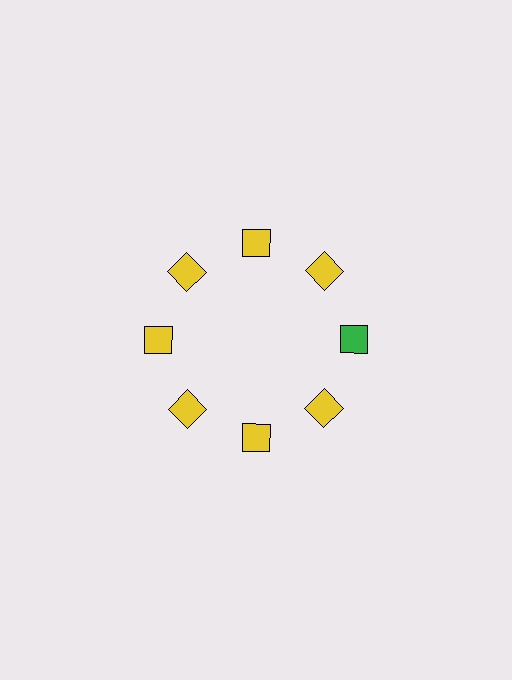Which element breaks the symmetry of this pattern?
The green square at roughly the 3 o'clock position breaks the symmetry. All other shapes are yellow squares.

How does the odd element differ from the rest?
It has a different color: green instead of yellow.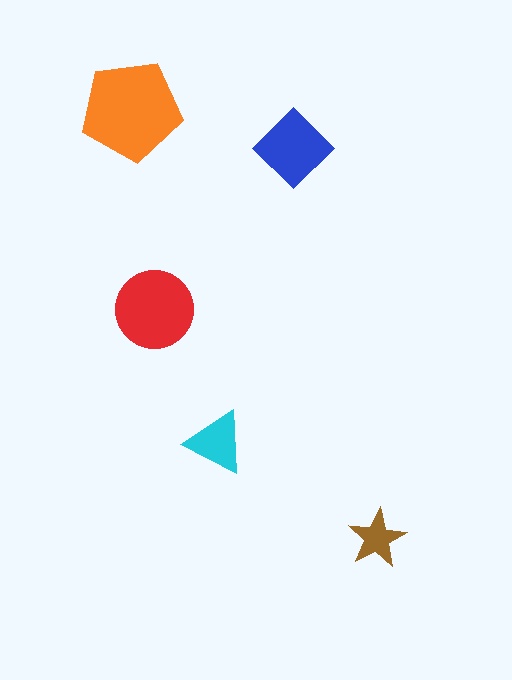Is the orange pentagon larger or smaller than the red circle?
Larger.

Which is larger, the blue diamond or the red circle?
The red circle.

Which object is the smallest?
The brown star.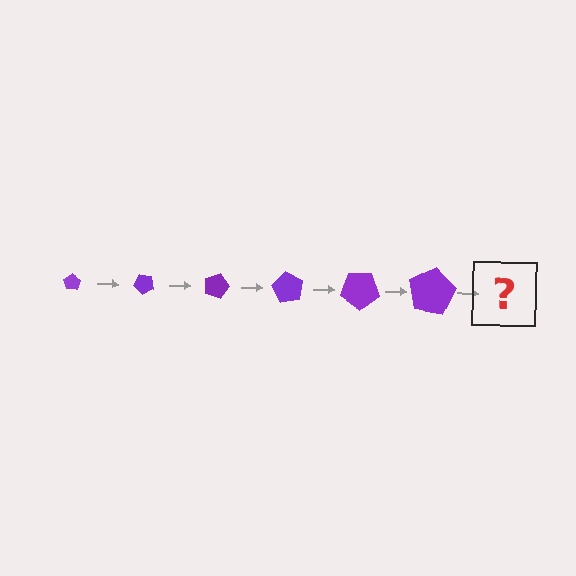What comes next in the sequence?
The next element should be a pentagon, larger than the previous one and rotated 270 degrees from the start.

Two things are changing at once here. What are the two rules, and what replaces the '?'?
The two rules are that the pentagon grows larger each step and it rotates 45 degrees each step. The '?' should be a pentagon, larger than the previous one and rotated 270 degrees from the start.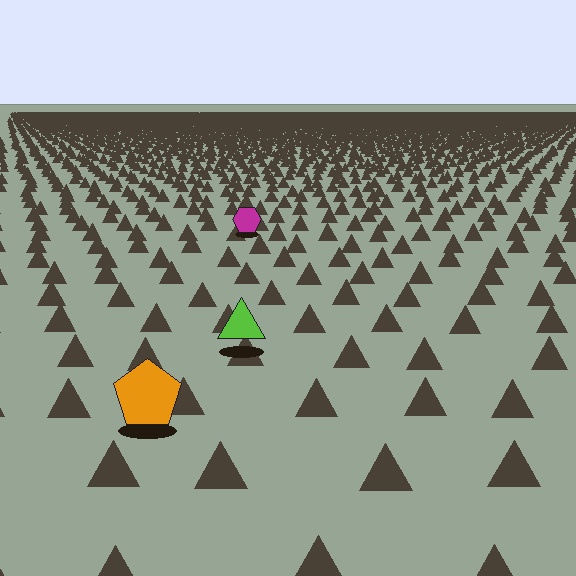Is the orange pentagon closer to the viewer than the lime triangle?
Yes. The orange pentagon is closer — you can tell from the texture gradient: the ground texture is coarser near it.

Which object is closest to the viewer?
The orange pentagon is closest. The texture marks near it are larger and more spread out.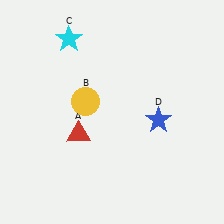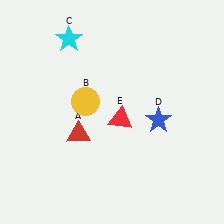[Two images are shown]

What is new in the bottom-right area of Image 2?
A red triangle (E) was added in the bottom-right area of Image 2.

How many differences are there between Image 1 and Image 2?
There is 1 difference between the two images.